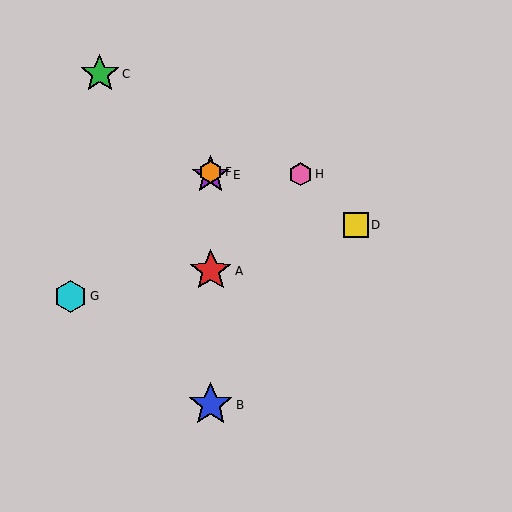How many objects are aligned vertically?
4 objects (A, B, E, F) are aligned vertically.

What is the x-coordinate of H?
Object H is at x≈301.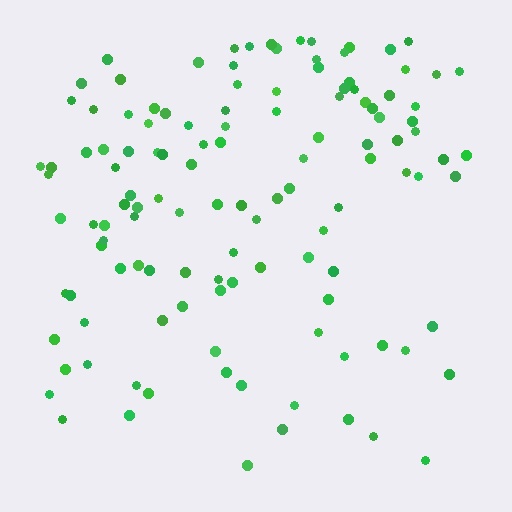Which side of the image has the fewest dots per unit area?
The bottom.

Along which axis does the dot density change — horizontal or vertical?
Vertical.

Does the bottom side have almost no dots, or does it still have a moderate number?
Still a moderate number, just noticeably fewer than the top.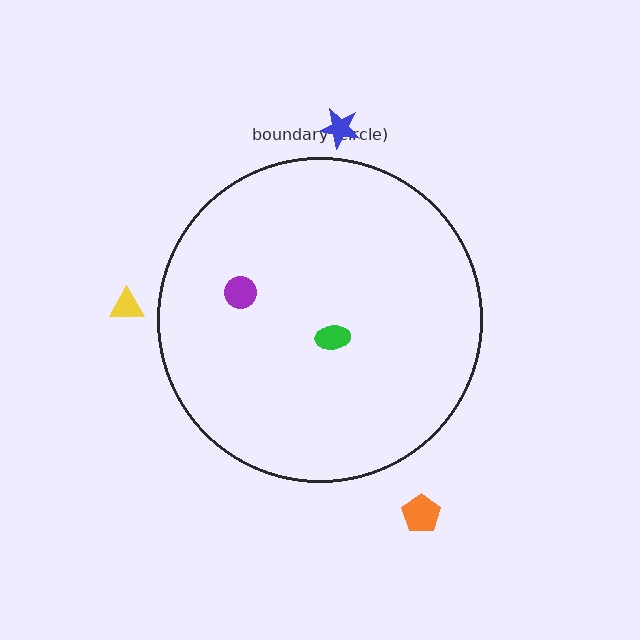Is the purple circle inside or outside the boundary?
Inside.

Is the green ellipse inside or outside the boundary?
Inside.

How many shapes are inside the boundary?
2 inside, 3 outside.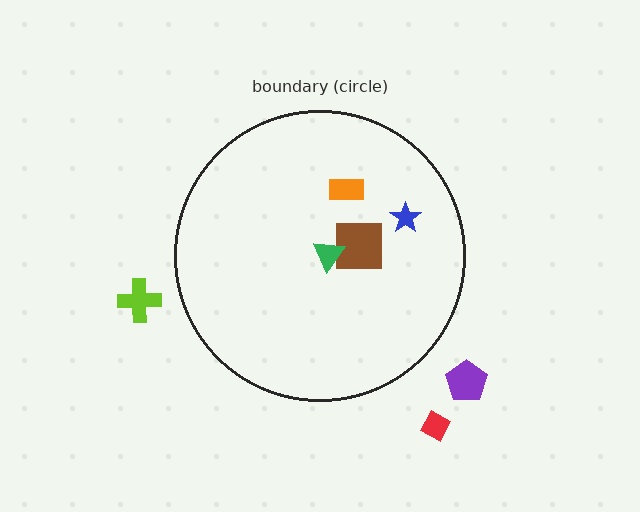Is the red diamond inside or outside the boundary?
Outside.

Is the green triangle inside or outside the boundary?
Inside.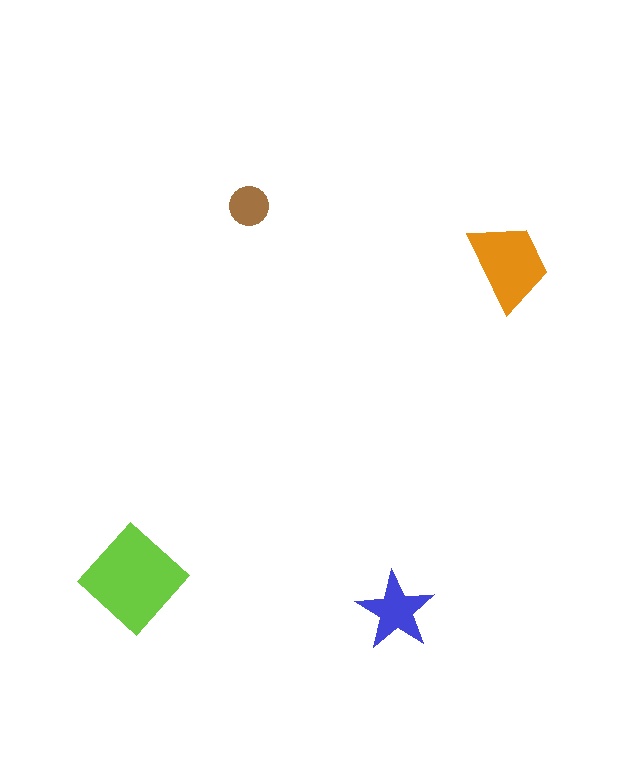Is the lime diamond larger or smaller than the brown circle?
Larger.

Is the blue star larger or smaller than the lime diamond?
Smaller.